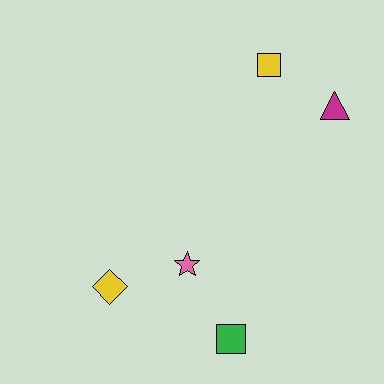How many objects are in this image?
There are 5 objects.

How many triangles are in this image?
There is 1 triangle.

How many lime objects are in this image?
There are no lime objects.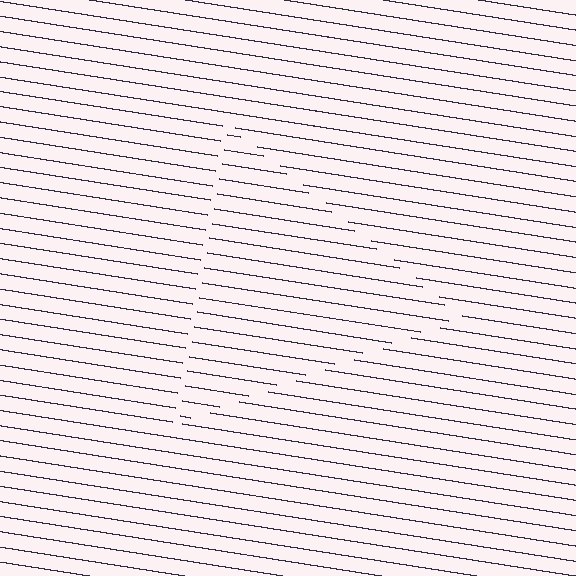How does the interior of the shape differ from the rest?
The interior of the shape contains the same grating, shifted by half a period — the contour is defined by the phase discontinuity where line-ends from the inner and outer gratings abut.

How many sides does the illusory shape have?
3 sides — the line-ends trace a triangle.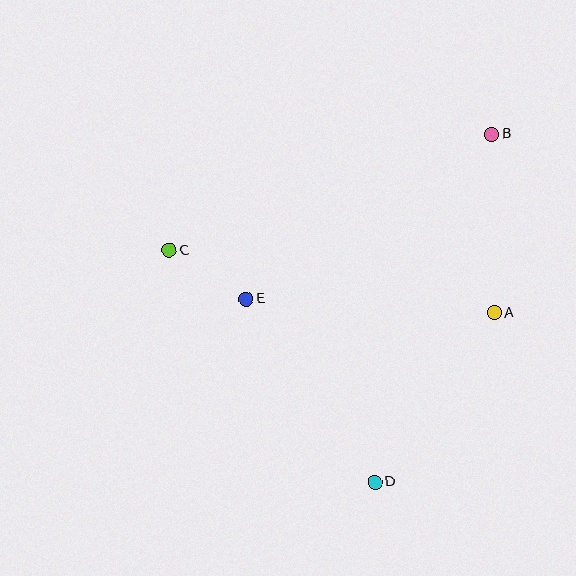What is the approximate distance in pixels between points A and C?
The distance between A and C is approximately 331 pixels.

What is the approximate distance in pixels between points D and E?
The distance between D and E is approximately 224 pixels.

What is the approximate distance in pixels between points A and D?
The distance between A and D is approximately 207 pixels.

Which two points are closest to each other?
Points C and E are closest to each other.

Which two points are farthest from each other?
Points B and D are farthest from each other.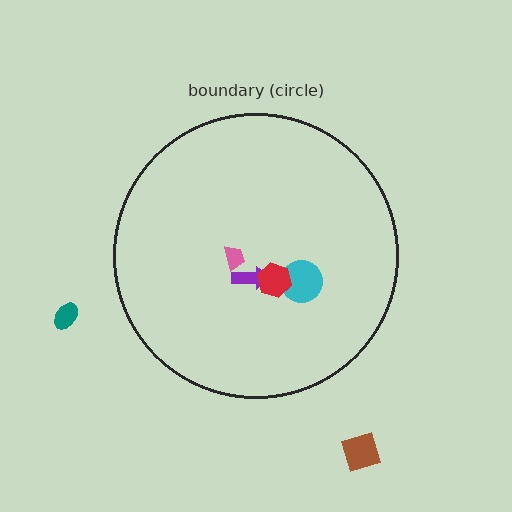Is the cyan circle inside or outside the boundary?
Inside.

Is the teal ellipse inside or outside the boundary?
Outside.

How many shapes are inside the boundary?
4 inside, 2 outside.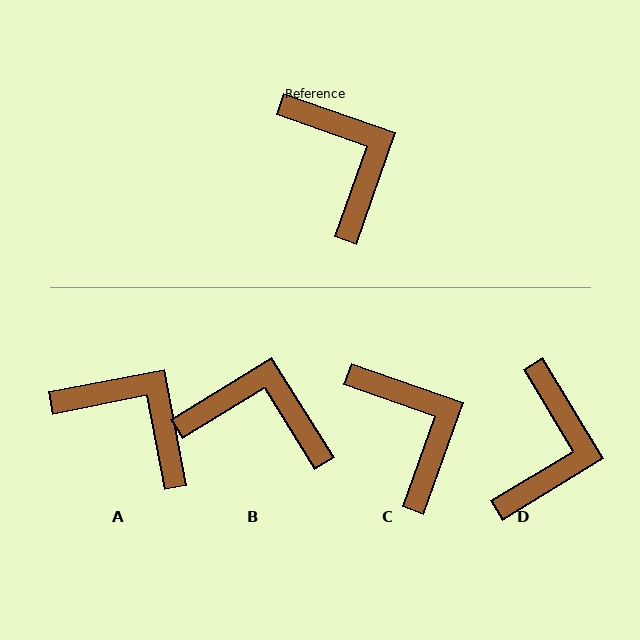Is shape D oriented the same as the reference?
No, it is off by about 39 degrees.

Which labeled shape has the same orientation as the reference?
C.